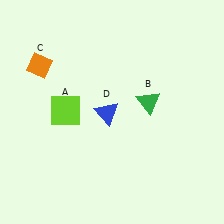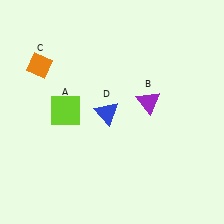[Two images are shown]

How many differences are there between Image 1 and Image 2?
There is 1 difference between the two images.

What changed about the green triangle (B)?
In Image 1, B is green. In Image 2, it changed to purple.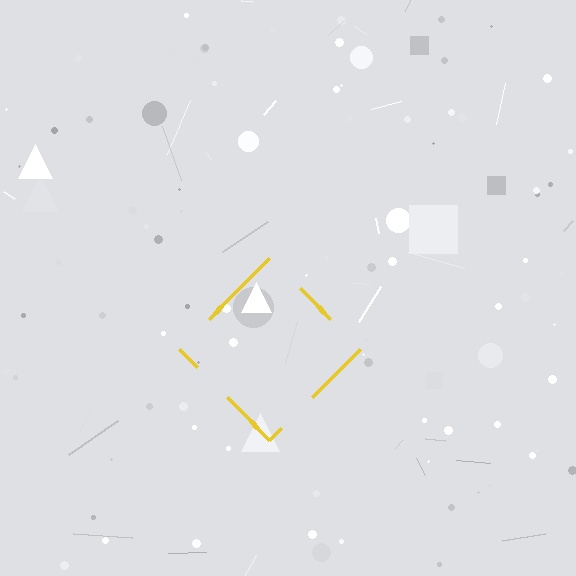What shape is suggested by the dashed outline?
The dashed outline suggests a diamond.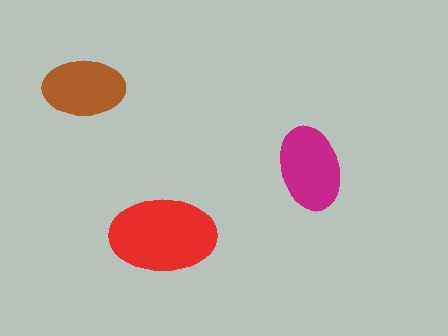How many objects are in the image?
There are 3 objects in the image.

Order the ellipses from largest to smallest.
the red one, the magenta one, the brown one.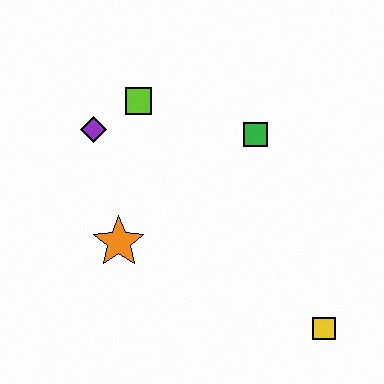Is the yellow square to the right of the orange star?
Yes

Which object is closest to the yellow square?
The green square is closest to the yellow square.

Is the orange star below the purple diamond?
Yes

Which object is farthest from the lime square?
The yellow square is farthest from the lime square.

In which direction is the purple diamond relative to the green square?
The purple diamond is to the left of the green square.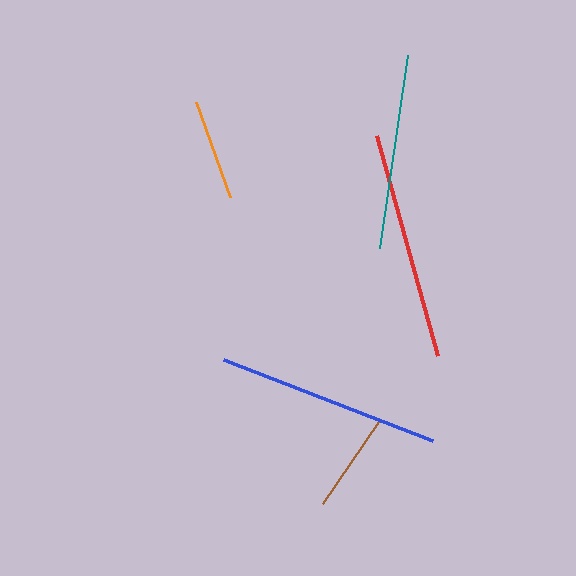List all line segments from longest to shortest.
From longest to shortest: red, blue, teal, orange, brown.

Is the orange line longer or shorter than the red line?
The red line is longer than the orange line.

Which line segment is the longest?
The red line is the longest at approximately 229 pixels.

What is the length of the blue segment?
The blue segment is approximately 225 pixels long.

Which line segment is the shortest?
The brown line is the shortest at approximately 99 pixels.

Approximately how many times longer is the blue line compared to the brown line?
The blue line is approximately 2.3 times the length of the brown line.